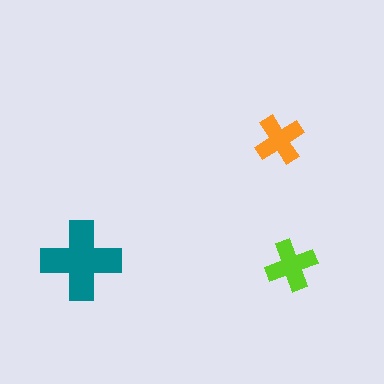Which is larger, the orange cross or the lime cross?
The lime one.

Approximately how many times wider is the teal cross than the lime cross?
About 1.5 times wider.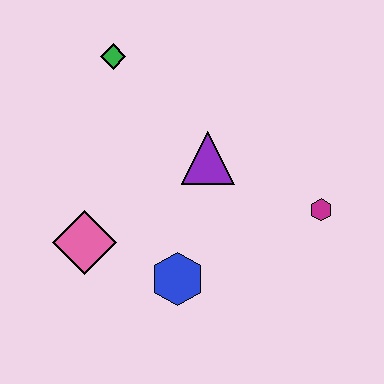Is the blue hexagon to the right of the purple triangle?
No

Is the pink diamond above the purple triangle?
No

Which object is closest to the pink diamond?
The blue hexagon is closest to the pink diamond.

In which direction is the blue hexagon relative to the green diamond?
The blue hexagon is below the green diamond.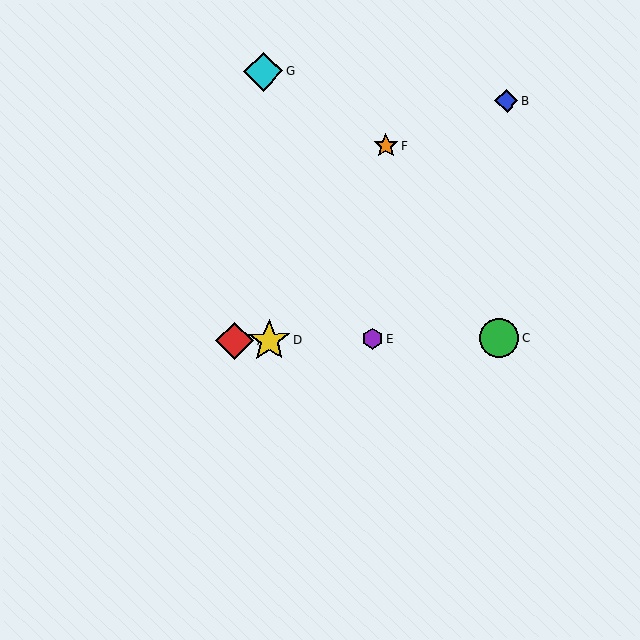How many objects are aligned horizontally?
4 objects (A, C, D, E) are aligned horizontally.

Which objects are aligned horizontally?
Objects A, C, D, E are aligned horizontally.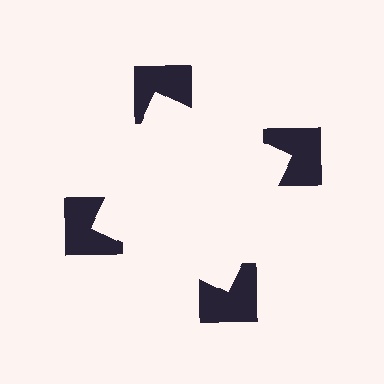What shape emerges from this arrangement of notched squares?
An illusory square — its edges are inferred from the aligned wedge cuts in the notched squares, not physically drawn.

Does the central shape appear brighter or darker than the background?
It typically appears slightly brighter than the background, even though no actual brightness change is drawn.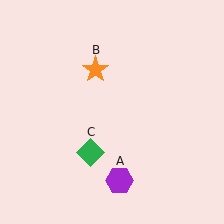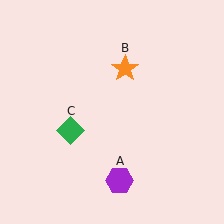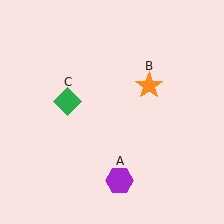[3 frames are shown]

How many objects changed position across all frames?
2 objects changed position: orange star (object B), green diamond (object C).